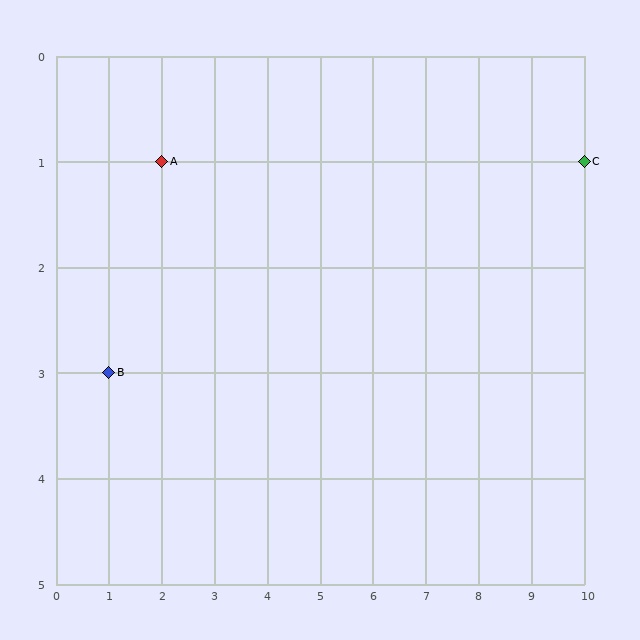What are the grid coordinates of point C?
Point C is at grid coordinates (10, 1).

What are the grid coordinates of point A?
Point A is at grid coordinates (2, 1).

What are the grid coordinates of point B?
Point B is at grid coordinates (1, 3).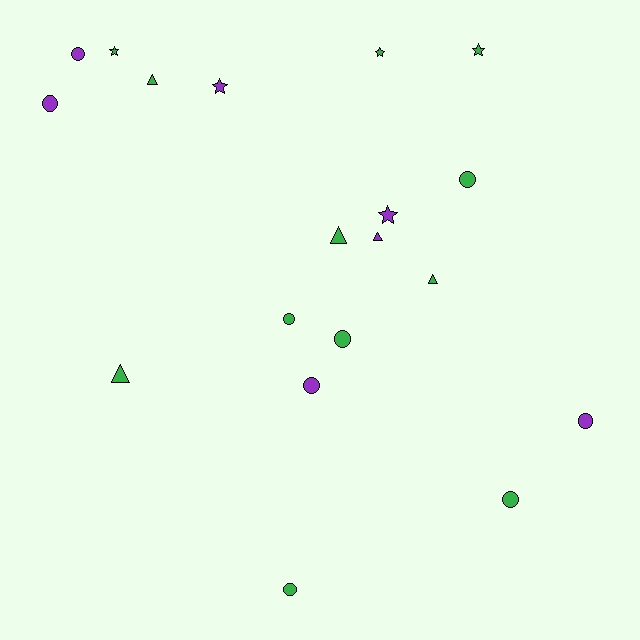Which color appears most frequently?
Green, with 12 objects.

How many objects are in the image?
There are 19 objects.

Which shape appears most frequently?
Circle, with 9 objects.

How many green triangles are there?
There are 4 green triangles.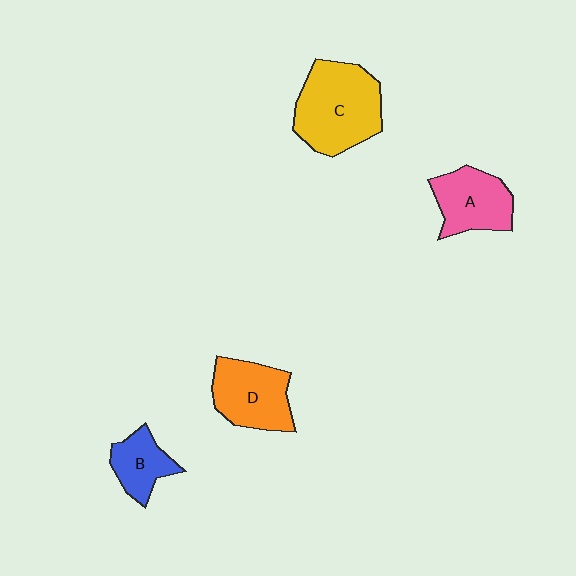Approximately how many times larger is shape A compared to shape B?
Approximately 1.4 times.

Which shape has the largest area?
Shape C (yellow).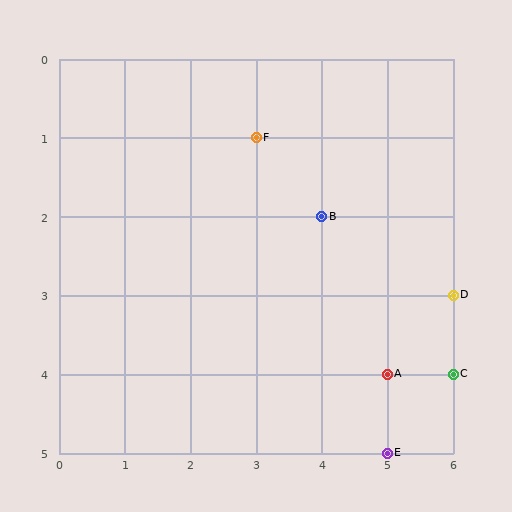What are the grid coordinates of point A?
Point A is at grid coordinates (5, 4).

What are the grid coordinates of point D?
Point D is at grid coordinates (6, 3).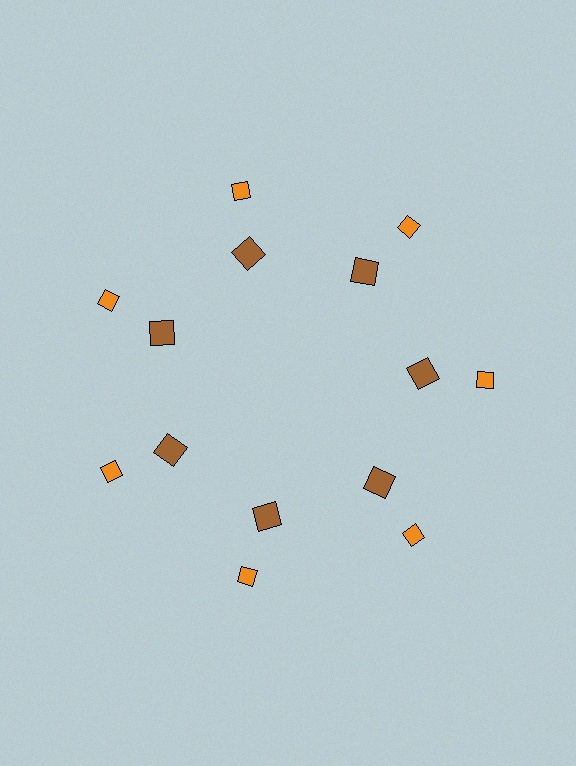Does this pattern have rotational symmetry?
Yes, this pattern has 7-fold rotational symmetry. It looks the same after rotating 51 degrees around the center.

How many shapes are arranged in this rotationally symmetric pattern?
There are 14 shapes, arranged in 7 groups of 2.